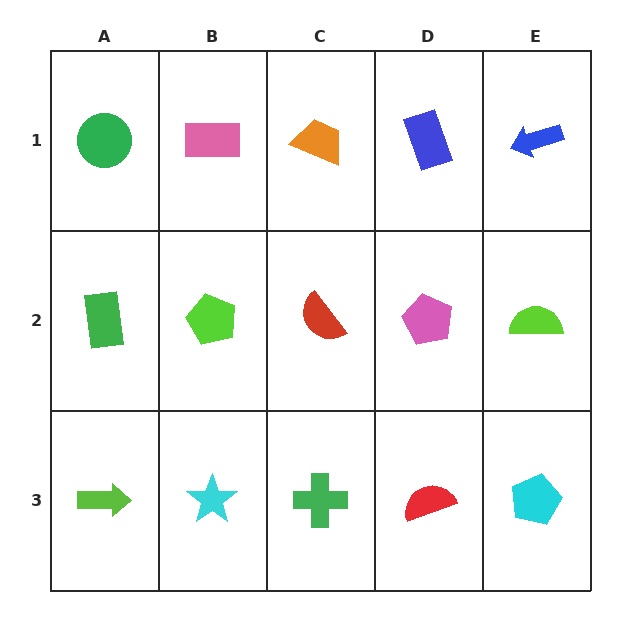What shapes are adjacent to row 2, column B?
A pink rectangle (row 1, column B), a cyan star (row 3, column B), a green rectangle (row 2, column A), a red semicircle (row 2, column C).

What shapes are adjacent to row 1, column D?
A pink pentagon (row 2, column D), an orange trapezoid (row 1, column C), a blue arrow (row 1, column E).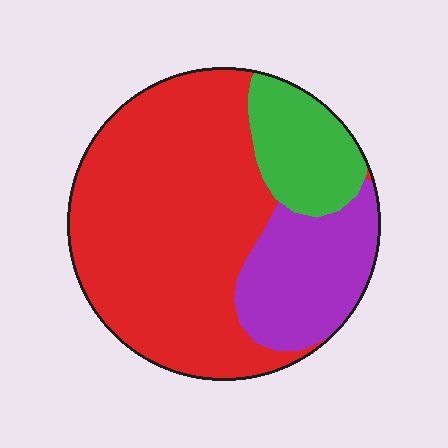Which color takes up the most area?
Red, at roughly 65%.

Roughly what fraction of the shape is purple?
Purple takes up about one fifth (1/5) of the shape.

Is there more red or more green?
Red.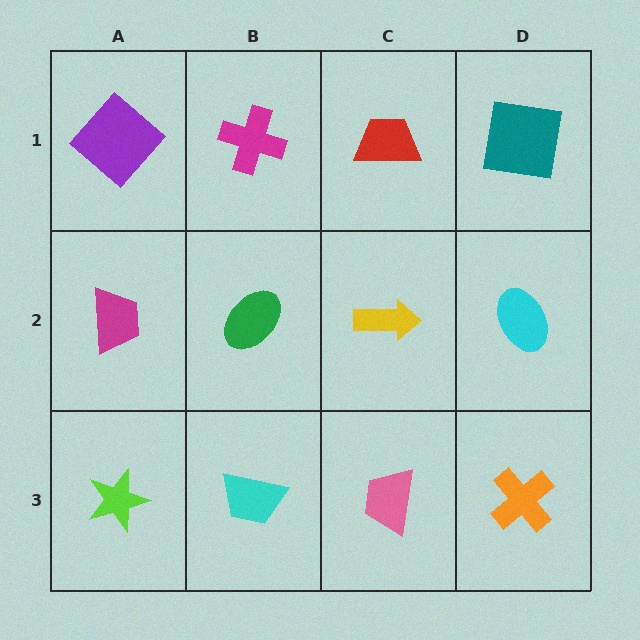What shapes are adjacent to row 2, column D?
A teal square (row 1, column D), an orange cross (row 3, column D), a yellow arrow (row 2, column C).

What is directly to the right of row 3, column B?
A pink trapezoid.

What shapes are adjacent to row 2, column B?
A magenta cross (row 1, column B), a cyan trapezoid (row 3, column B), a magenta trapezoid (row 2, column A), a yellow arrow (row 2, column C).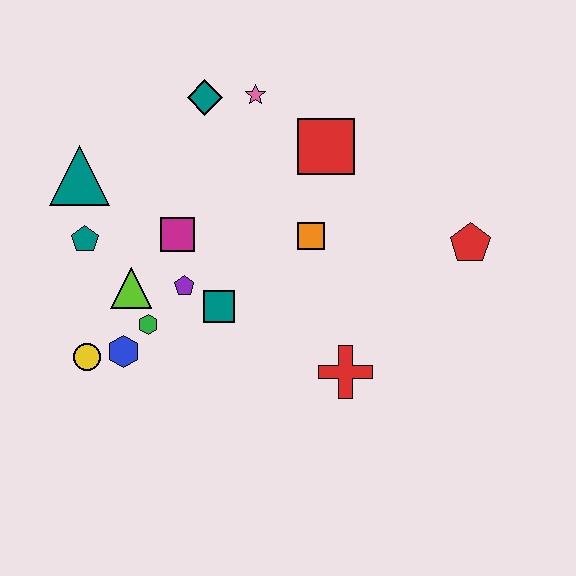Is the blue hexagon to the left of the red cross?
Yes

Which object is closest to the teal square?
The purple pentagon is closest to the teal square.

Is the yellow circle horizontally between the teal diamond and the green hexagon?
No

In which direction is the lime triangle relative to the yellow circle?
The lime triangle is above the yellow circle.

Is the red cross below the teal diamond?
Yes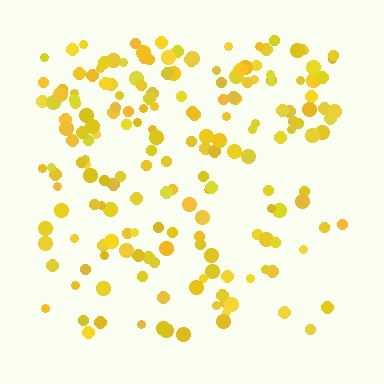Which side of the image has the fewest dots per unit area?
The bottom.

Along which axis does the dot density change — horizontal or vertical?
Vertical.